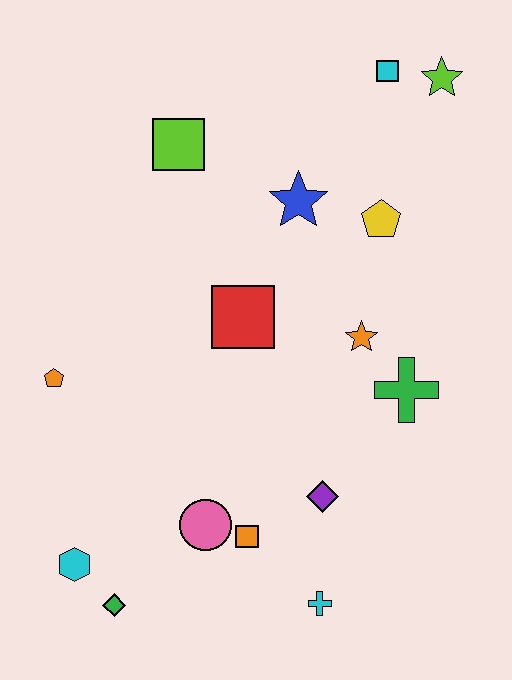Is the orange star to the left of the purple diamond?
No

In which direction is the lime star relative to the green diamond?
The lime star is above the green diamond.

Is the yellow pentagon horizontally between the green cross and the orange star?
Yes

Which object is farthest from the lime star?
The green diamond is farthest from the lime star.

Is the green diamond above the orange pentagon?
No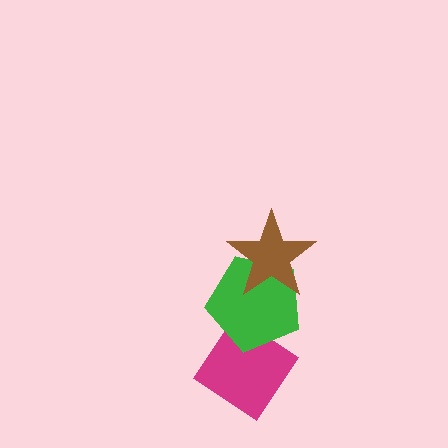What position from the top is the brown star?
The brown star is 1st from the top.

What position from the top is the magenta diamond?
The magenta diamond is 3rd from the top.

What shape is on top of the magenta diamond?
The green pentagon is on top of the magenta diamond.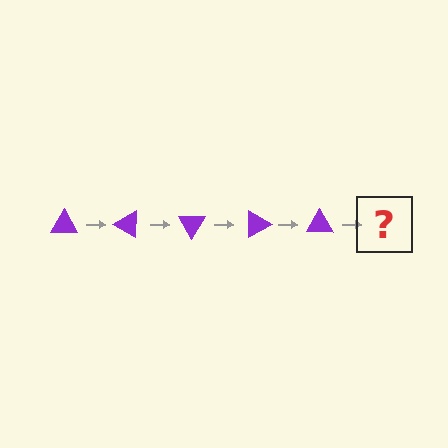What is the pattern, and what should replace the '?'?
The pattern is that the triangle rotates 30 degrees each step. The '?' should be a purple triangle rotated 150 degrees.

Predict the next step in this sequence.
The next step is a purple triangle rotated 150 degrees.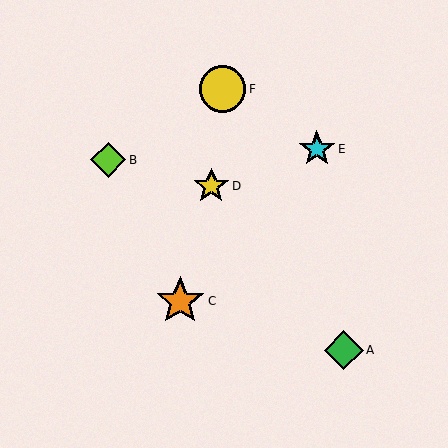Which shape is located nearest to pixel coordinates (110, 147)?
The lime diamond (labeled B) at (108, 160) is nearest to that location.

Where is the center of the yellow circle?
The center of the yellow circle is at (223, 89).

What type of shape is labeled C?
Shape C is an orange star.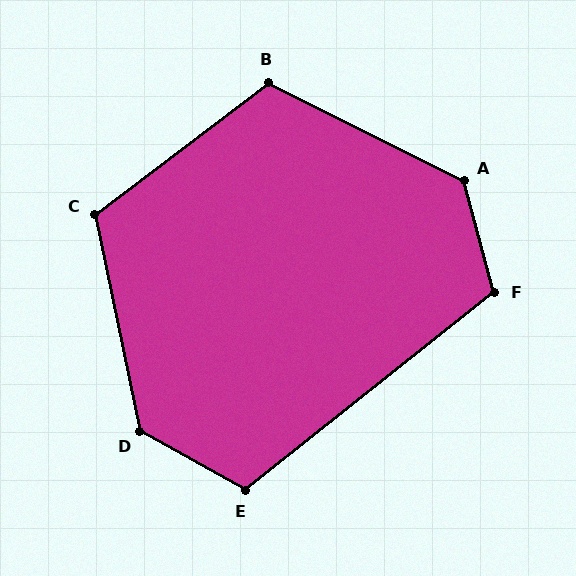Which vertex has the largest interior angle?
A, at approximately 132 degrees.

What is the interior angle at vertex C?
Approximately 116 degrees (obtuse).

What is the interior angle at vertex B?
Approximately 116 degrees (obtuse).